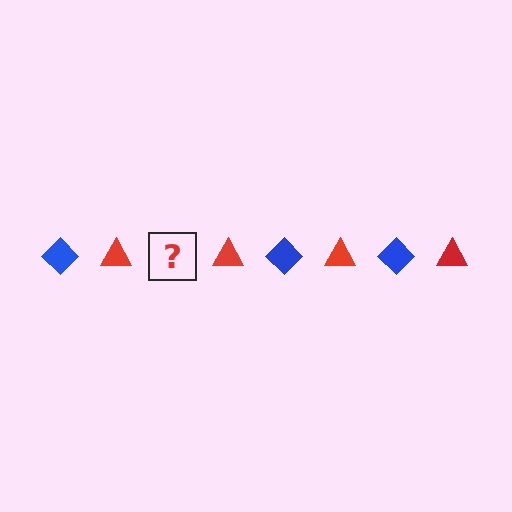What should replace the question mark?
The question mark should be replaced with a blue diamond.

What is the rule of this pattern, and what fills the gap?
The rule is that the pattern alternates between blue diamond and red triangle. The gap should be filled with a blue diamond.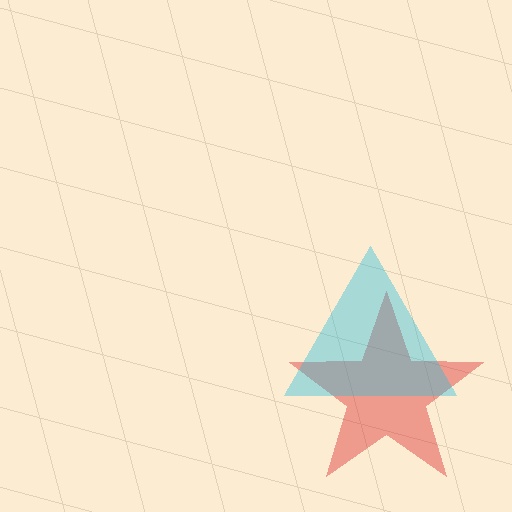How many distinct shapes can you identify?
There are 2 distinct shapes: a red star, a cyan triangle.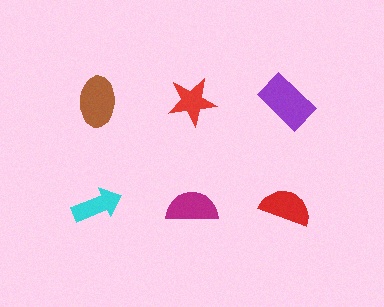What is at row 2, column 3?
A red semicircle.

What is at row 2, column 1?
A cyan arrow.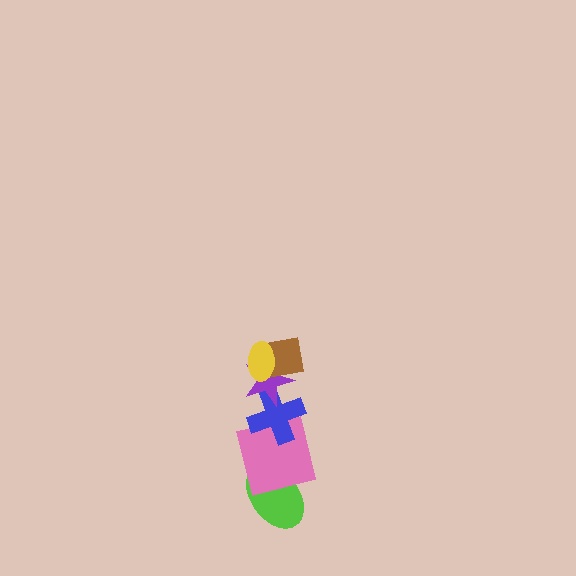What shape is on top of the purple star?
The brown square is on top of the purple star.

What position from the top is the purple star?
The purple star is 3rd from the top.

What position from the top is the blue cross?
The blue cross is 4th from the top.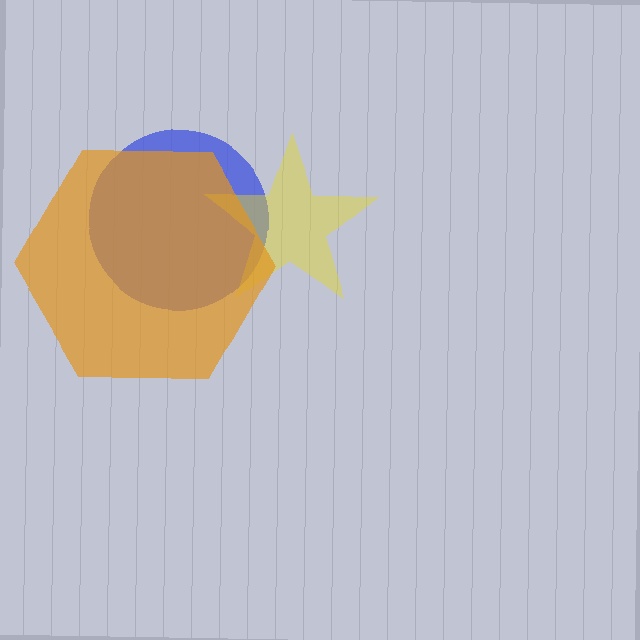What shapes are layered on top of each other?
The layered shapes are: a blue circle, a yellow star, an orange hexagon.